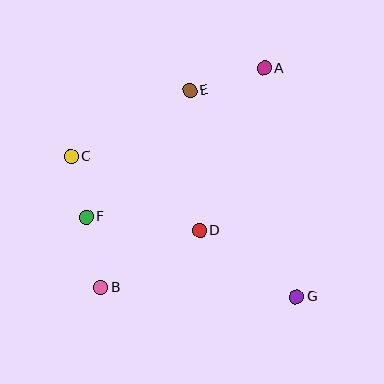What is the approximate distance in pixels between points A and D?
The distance between A and D is approximately 175 pixels.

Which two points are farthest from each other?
Points A and B are farthest from each other.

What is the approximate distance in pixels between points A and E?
The distance between A and E is approximately 77 pixels.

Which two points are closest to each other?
Points C and F are closest to each other.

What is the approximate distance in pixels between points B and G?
The distance between B and G is approximately 196 pixels.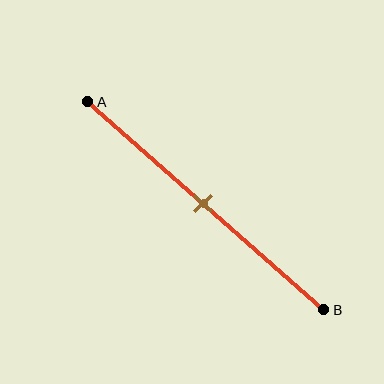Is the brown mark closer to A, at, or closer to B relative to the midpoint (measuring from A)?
The brown mark is approximately at the midpoint of segment AB.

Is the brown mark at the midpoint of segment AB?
Yes, the mark is approximately at the midpoint.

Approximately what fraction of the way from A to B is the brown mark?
The brown mark is approximately 50% of the way from A to B.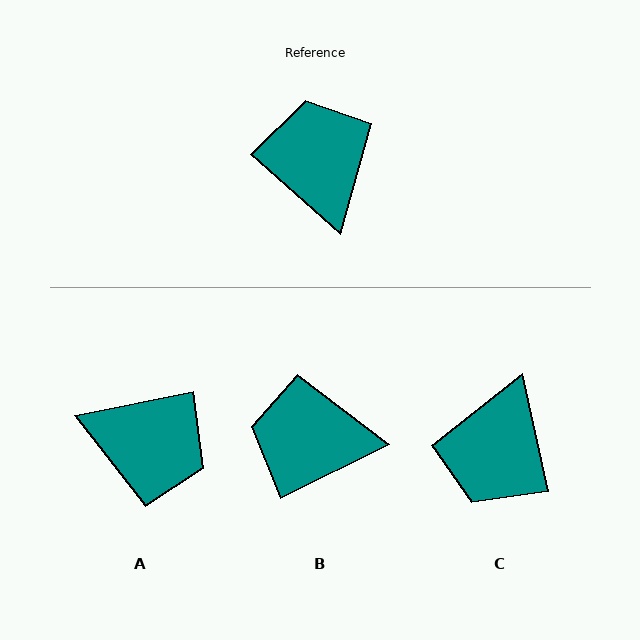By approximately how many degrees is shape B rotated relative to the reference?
Approximately 68 degrees counter-clockwise.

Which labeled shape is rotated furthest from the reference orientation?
C, about 144 degrees away.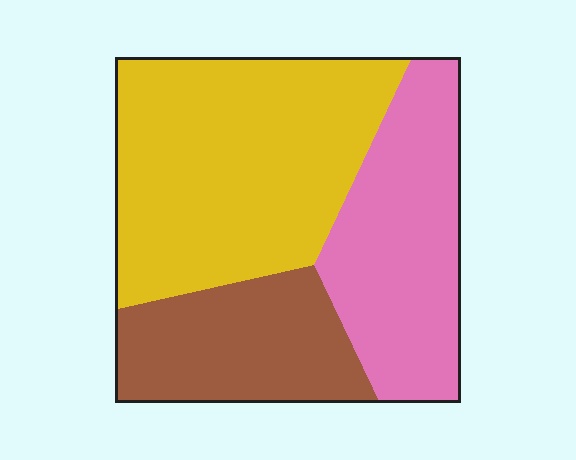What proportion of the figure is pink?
Pink covers about 30% of the figure.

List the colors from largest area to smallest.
From largest to smallest: yellow, pink, brown.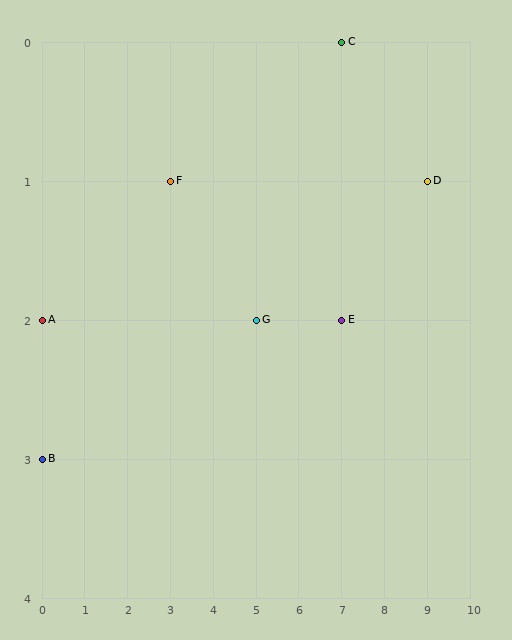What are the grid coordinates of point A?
Point A is at grid coordinates (0, 2).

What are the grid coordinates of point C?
Point C is at grid coordinates (7, 0).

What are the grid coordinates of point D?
Point D is at grid coordinates (9, 1).